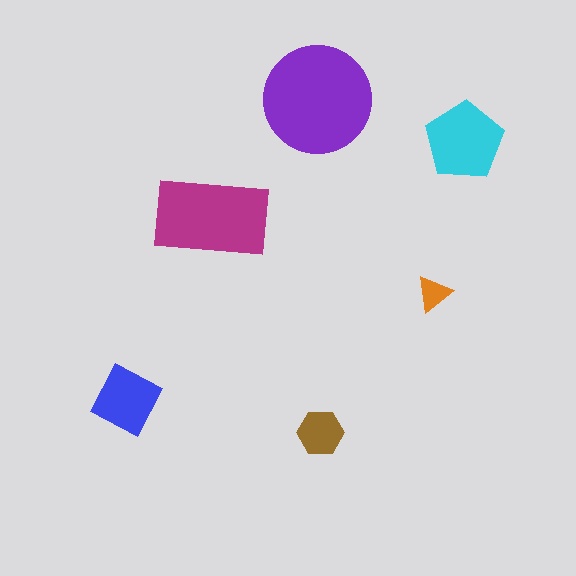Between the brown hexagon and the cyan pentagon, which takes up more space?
The cyan pentagon.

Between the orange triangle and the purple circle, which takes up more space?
The purple circle.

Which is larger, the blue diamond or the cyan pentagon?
The cyan pentagon.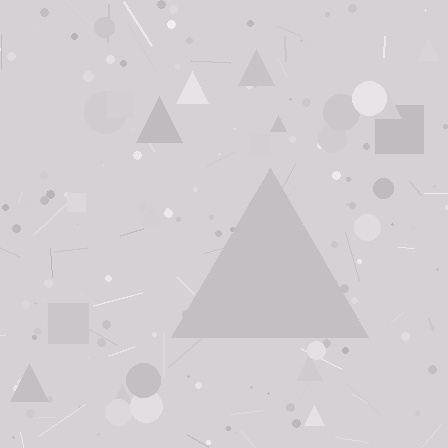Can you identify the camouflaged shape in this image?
The camouflaged shape is a triangle.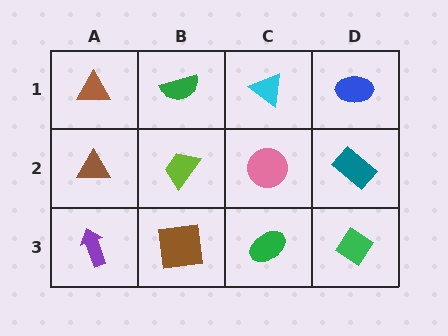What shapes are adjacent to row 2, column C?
A cyan triangle (row 1, column C), a green ellipse (row 3, column C), a lime trapezoid (row 2, column B), a teal rectangle (row 2, column D).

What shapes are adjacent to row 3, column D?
A teal rectangle (row 2, column D), a green ellipse (row 3, column C).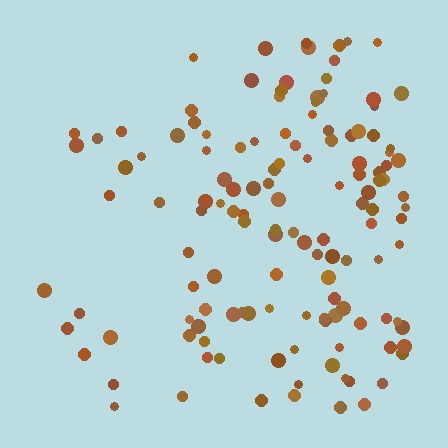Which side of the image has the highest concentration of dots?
The right.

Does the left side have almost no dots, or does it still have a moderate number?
Still a moderate number, just noticeably fewer than the right.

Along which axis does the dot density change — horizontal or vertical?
Horizontal.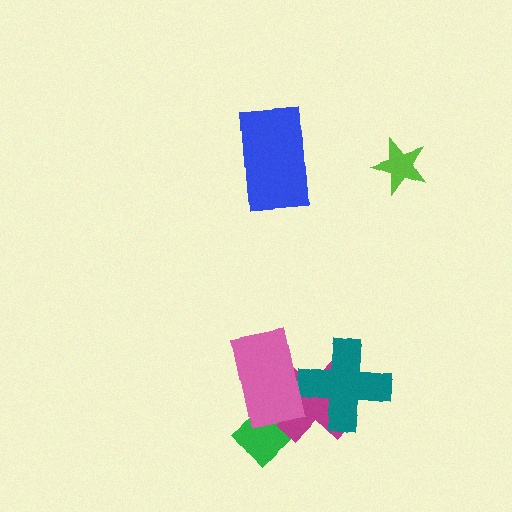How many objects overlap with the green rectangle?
2 objects overlap with the green rectangle.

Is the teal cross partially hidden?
Yes, it is partially covered by another shape.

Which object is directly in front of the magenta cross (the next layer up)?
The teal cross is directly in front of the magenta cross.